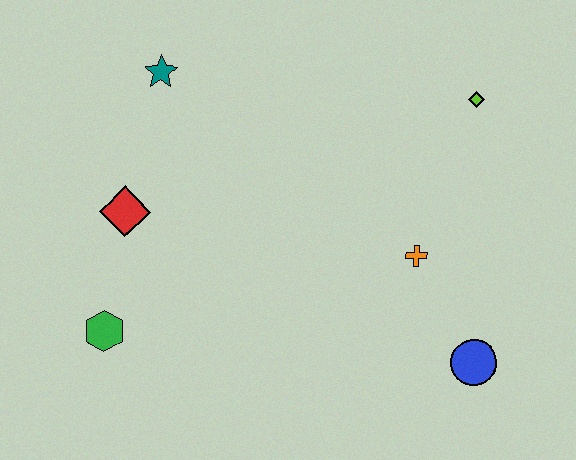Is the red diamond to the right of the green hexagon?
Yes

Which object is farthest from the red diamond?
The blue circle is farthest from the red diamond.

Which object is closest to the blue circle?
The orange cross is closest to the blue circle.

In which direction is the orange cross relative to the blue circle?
The orange cross is above the blue circle.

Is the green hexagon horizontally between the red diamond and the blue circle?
No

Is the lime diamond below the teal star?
Yes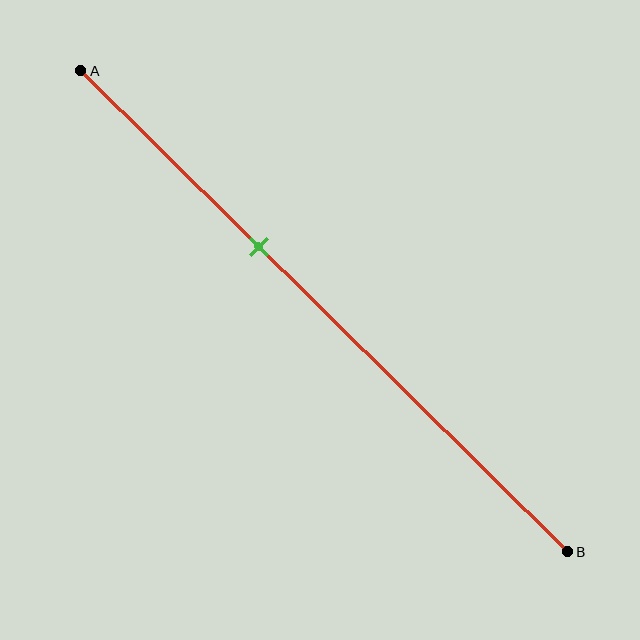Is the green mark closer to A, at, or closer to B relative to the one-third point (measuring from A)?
The green mark is closer to point B than the one-third point of segment AB.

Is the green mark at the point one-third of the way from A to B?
No, the mark is at about 35% from A, not at the 33% one-third point.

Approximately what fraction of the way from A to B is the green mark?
The green mark is approximately 35% of the way from A to B.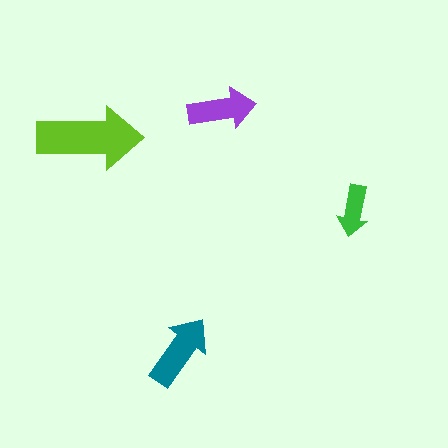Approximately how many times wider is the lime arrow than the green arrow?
About 2 times wider.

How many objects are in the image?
There are 4 objects in the image.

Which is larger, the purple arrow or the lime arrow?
The lime one.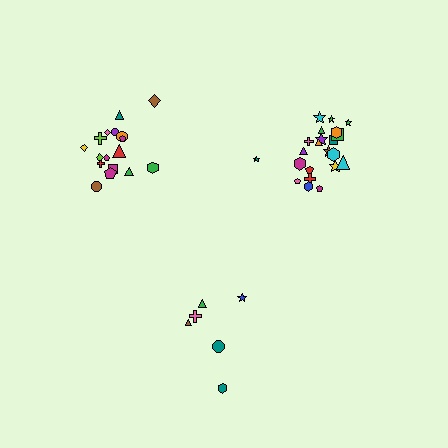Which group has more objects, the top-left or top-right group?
The top-right group.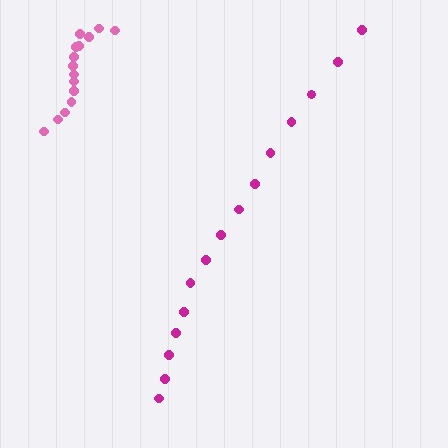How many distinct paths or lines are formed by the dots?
There are 2 distinct paths.